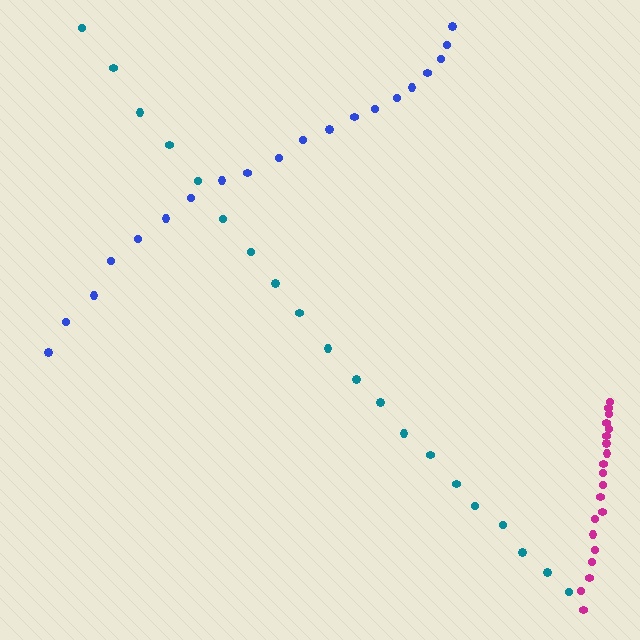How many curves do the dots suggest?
There are 3 distinct paths.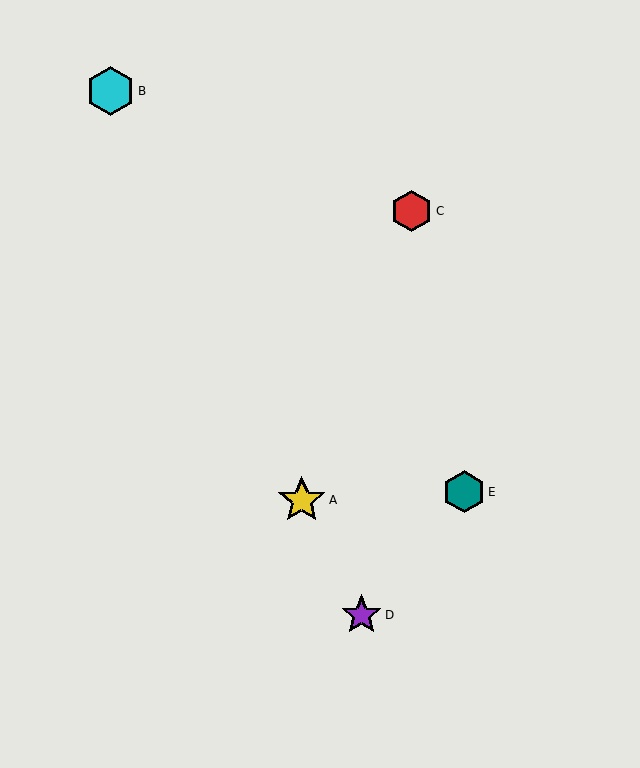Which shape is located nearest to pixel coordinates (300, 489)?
The yellow star (labeled A) at (302, 500) is nearest to that location.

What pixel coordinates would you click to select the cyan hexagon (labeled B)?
Click at (111, 91) to select the cyan hexagon B.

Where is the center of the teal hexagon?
The center of the teal hexagon is at (464, 492).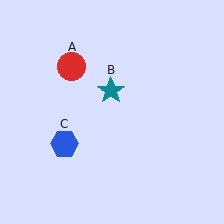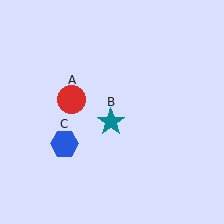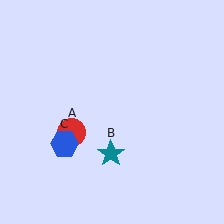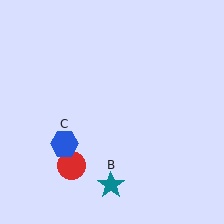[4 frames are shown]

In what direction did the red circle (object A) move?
The red circle (object A) moved down.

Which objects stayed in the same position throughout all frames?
Blue hexagon (object C) remained stationary.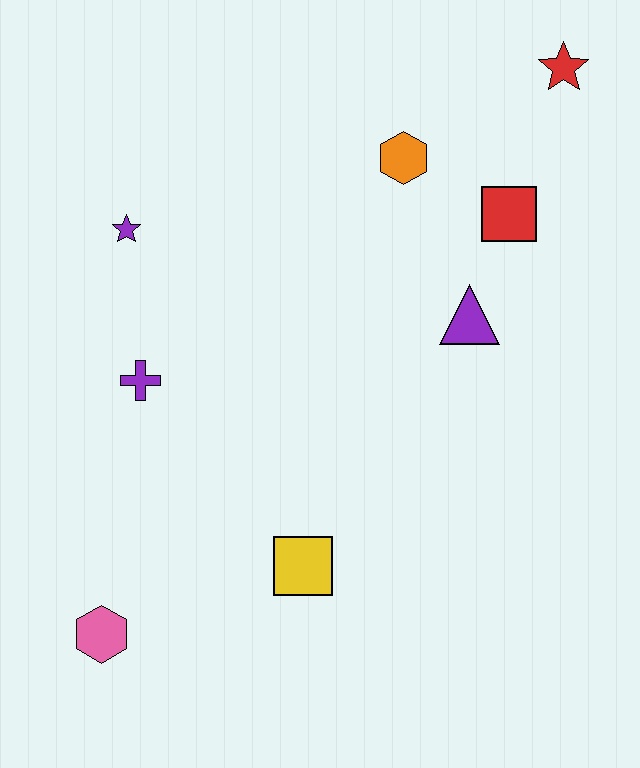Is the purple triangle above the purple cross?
Yes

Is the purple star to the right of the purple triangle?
No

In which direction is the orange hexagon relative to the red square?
The orange hexagon is to the left of the red square.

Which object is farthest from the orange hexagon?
The pink hexagon is farthest from the orange hexagon.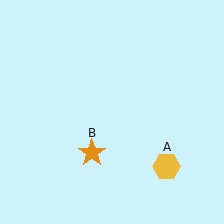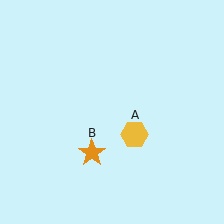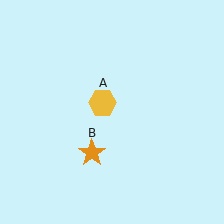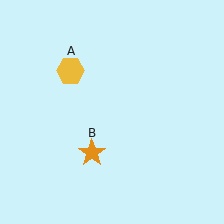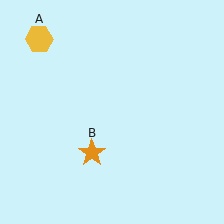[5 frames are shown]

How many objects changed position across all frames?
1 object changed position: yellow hexagon (object A).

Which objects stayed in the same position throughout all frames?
Orange star (object B) remained stationary.